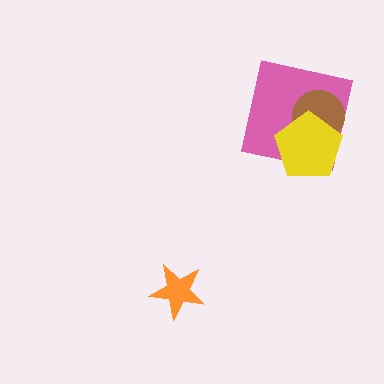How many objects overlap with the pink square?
2 objects overlap with the pink square.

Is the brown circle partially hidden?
Yes, it is partially covered by another shape.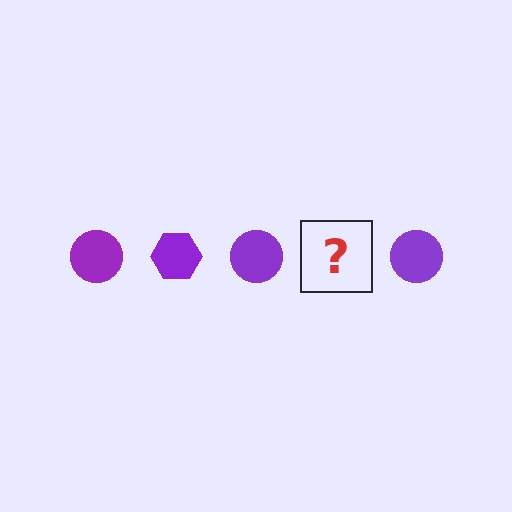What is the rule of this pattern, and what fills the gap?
The rule is that the pattern cycles through circle, hexagon shapes in purple. The gap should be filled with a purple hexagon.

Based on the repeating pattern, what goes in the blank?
The blank should be a purple hexagon.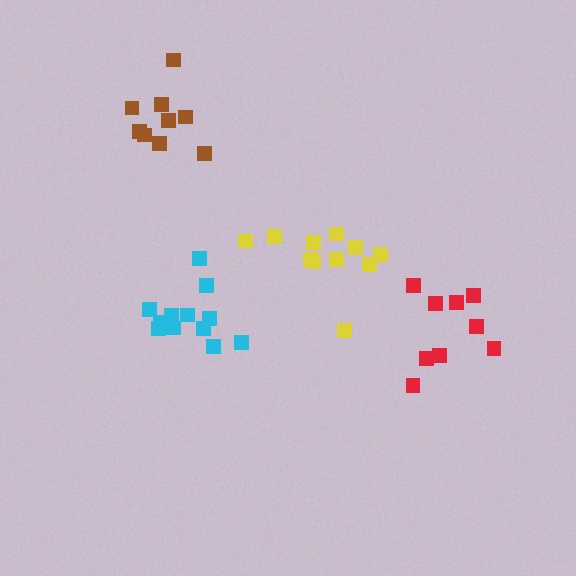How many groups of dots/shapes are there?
There are 4 groups.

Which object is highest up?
The brown cluster is topmost.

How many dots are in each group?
Group 1: 12 dots, Group 2: 11 dots, Group 3: 9 dots, Group 4: 9 dots (41 total).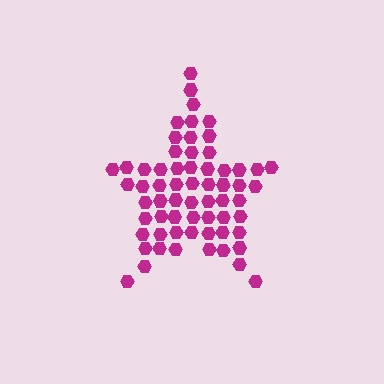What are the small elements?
The small elements are hexagons.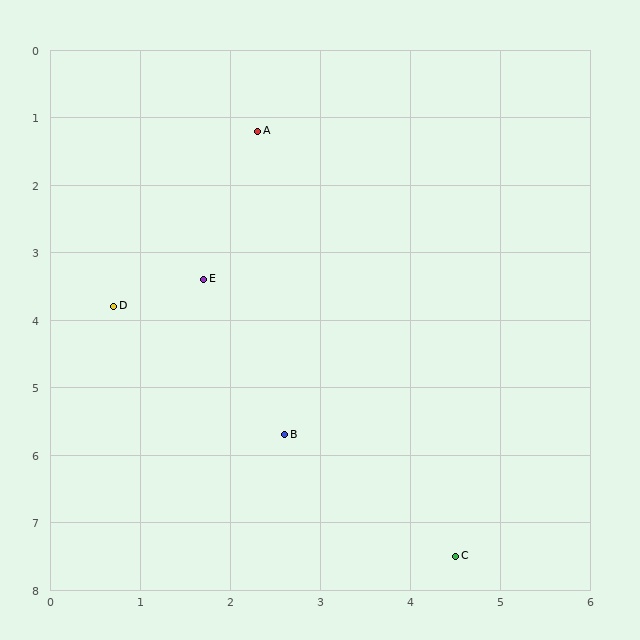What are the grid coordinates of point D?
Point D is at approximately (0.7, 3.8).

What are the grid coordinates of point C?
Point C is at approximately (4.5, 7.5).